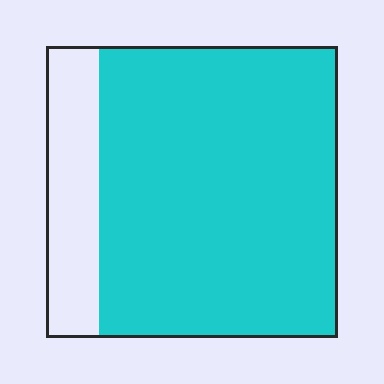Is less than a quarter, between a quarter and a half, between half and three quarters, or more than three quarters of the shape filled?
More than three quarters.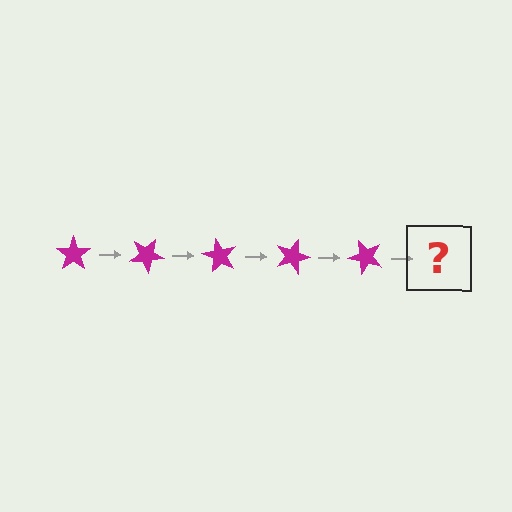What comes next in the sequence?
The next element should be a magenta star rotated 150 degrees.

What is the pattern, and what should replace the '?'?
The pattern is that the star rotates 30 degrees each step. The '?' should be a magenta star rotated 150 degrees.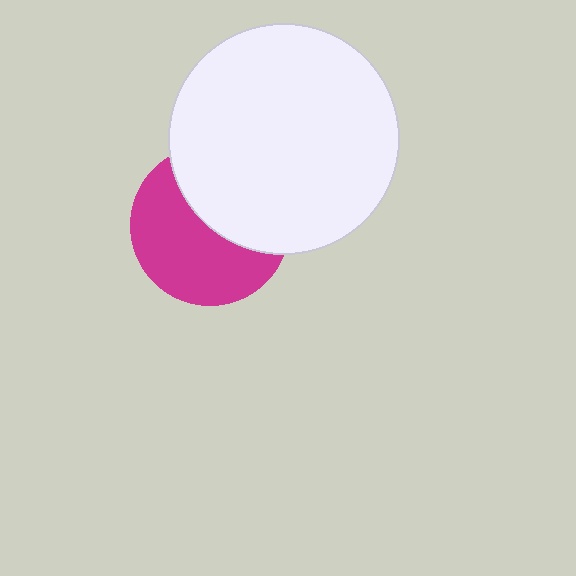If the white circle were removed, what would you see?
You would see the complete magenta circle.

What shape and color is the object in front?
The object in front is a white circle.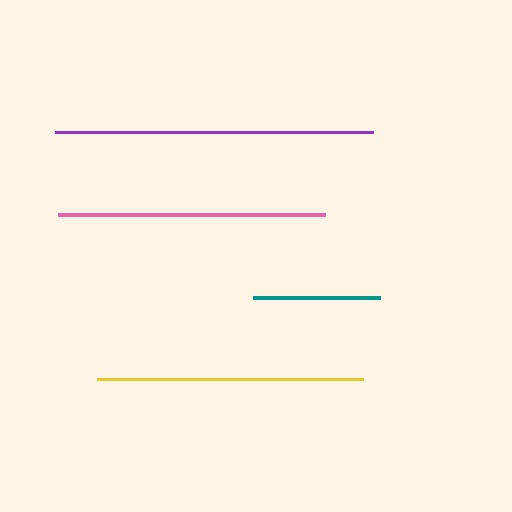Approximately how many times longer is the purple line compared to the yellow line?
The purple line is approximately 1.2 times the length of the yellow line.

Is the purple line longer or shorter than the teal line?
The purple line is longer than the teal line.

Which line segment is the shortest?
The teal line is the shortest at approximately 126 pixels.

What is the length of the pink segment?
The pink segment is approximately 268 pixels long.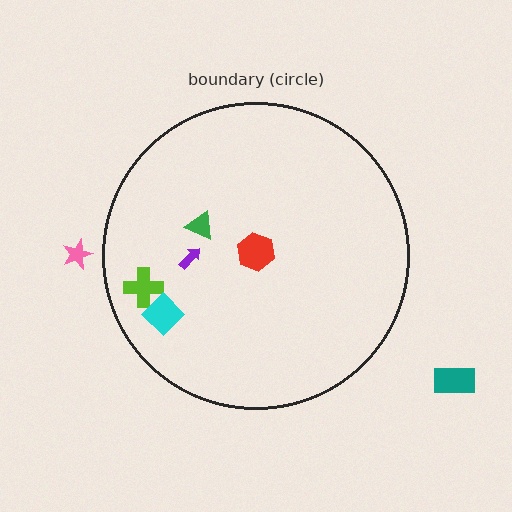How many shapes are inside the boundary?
5 inside, 2 outside.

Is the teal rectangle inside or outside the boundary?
Outside.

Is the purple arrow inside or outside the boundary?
Inside.